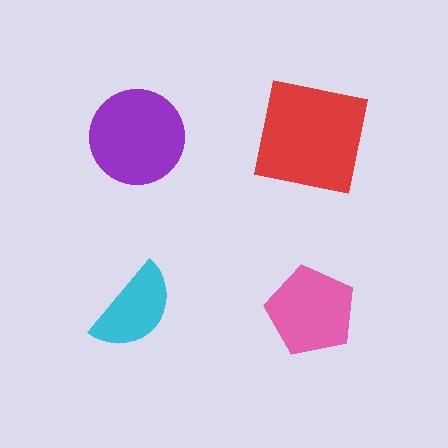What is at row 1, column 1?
A purple circle.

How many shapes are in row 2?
2 shapes.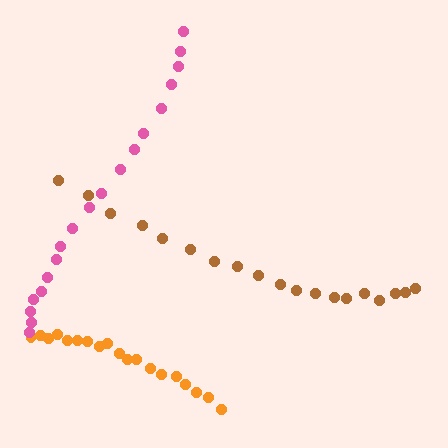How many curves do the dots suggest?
There are 3 distinct paths.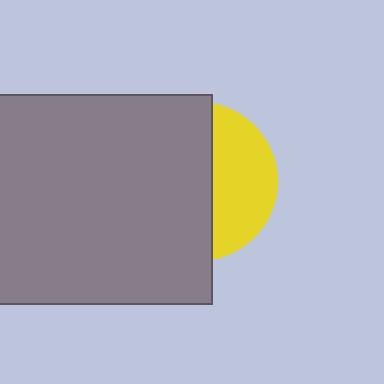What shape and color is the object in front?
The object in front is a gray rectangle.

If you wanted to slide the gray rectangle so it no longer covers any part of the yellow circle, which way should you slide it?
Slide it left — that is the most direct way to separate the two shapes.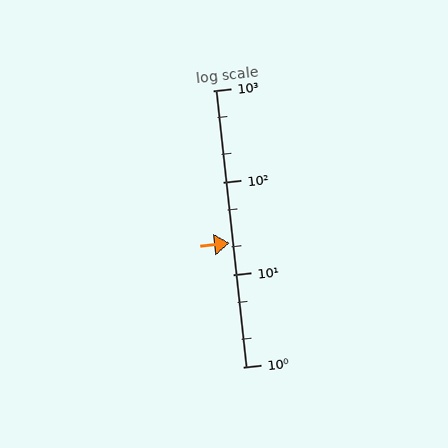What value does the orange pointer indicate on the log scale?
The pointer indicates approximately 22.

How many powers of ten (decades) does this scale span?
The scale spans 3 decades, from 1 to 1000.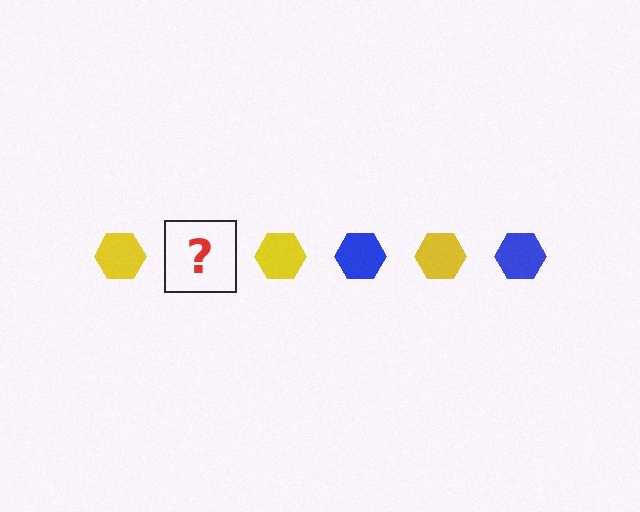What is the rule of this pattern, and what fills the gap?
The rule is that the pattern cycles through yellow, blue hexagons. The gap should be filled with a blue hexagon.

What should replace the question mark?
The question mark should be replaced with a blue hexagon.